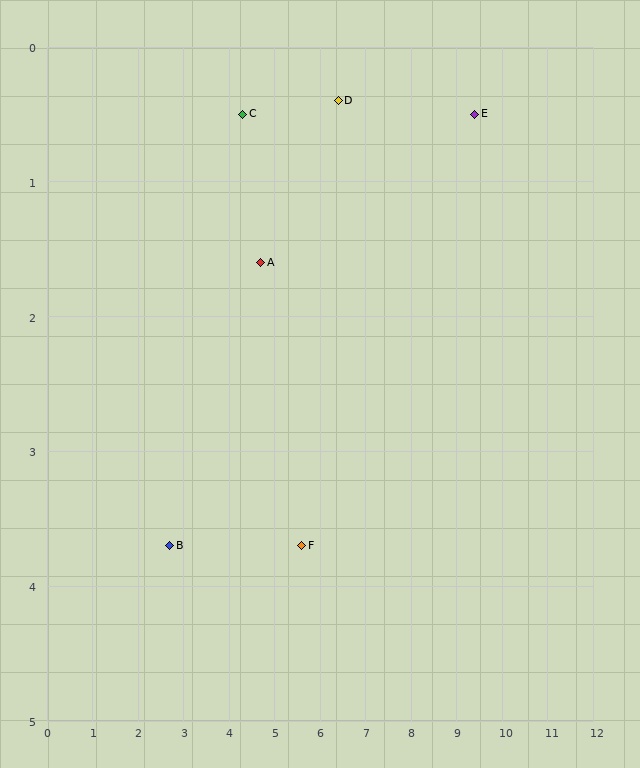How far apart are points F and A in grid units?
Points F and A are about 2.3 grid units apart.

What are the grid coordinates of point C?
Point C is at approximately (4.3, 0.5).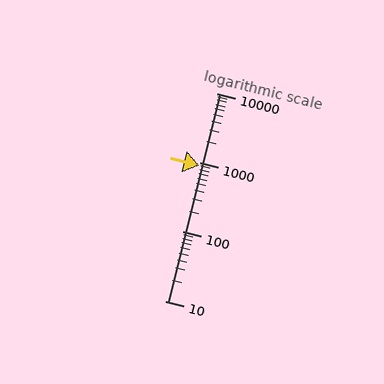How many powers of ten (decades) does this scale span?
The scale spans 3 decades, from 10 to 10000.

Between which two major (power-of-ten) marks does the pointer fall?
The pointer is between 100 and 1000.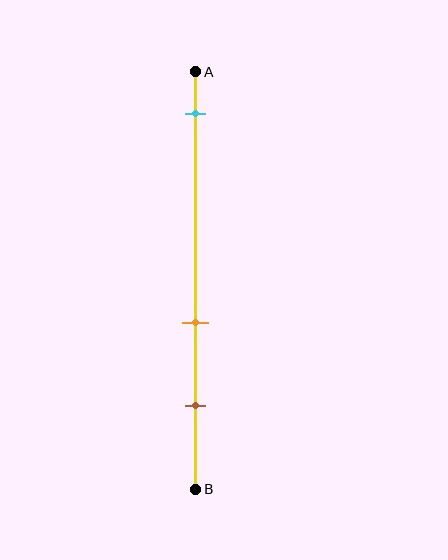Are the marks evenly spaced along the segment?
No, the marks are not evenly spaced.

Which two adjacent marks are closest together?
The orange and brown marks are the closest adjacent pair.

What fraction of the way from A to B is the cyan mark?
The cyan mark is approximately 10% (0.1) of the way from A to B.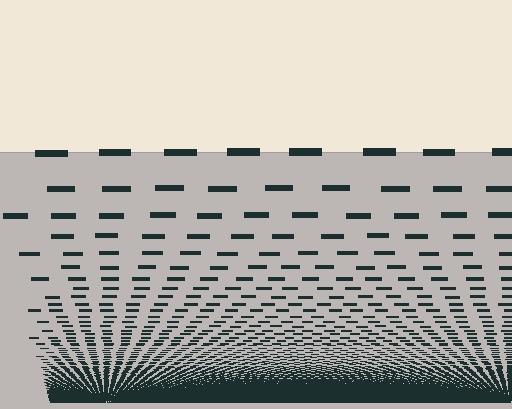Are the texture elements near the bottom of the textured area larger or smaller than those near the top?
Smaller. The gradient is inverted — elements near the bottom are smaller and denser.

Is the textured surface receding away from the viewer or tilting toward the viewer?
The surface appears to tilt toward the viewer. Texture elements get larger and sparser toward the top.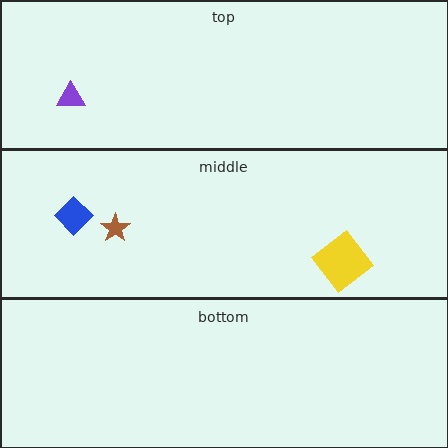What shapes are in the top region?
The purple triangle.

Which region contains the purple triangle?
The top region.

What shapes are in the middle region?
The yellow diamond, the brown star, the blue diamond.